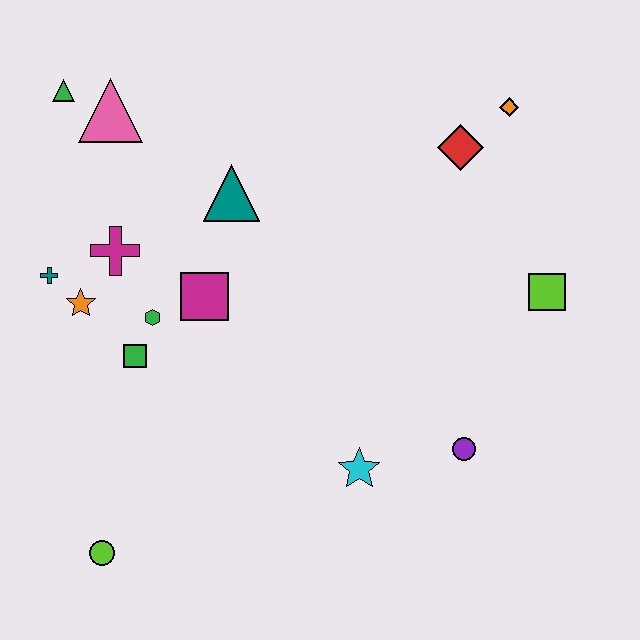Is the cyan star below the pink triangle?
Yes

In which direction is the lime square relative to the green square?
The lime square is to the right of the green square.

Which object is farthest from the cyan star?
The green triangle is farthest from the cyan star.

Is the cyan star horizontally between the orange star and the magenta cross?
No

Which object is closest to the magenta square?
The green hexagon is closest to the magenta square.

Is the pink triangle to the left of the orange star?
No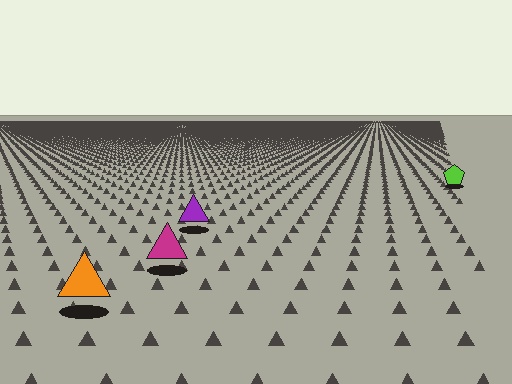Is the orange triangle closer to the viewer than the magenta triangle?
Yes. The orange triangle is closer — you can tell from the texture gradient: the ground texture is coarser near it.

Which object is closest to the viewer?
The orange triangle is closest. The texture marks near it are larger and more spread out.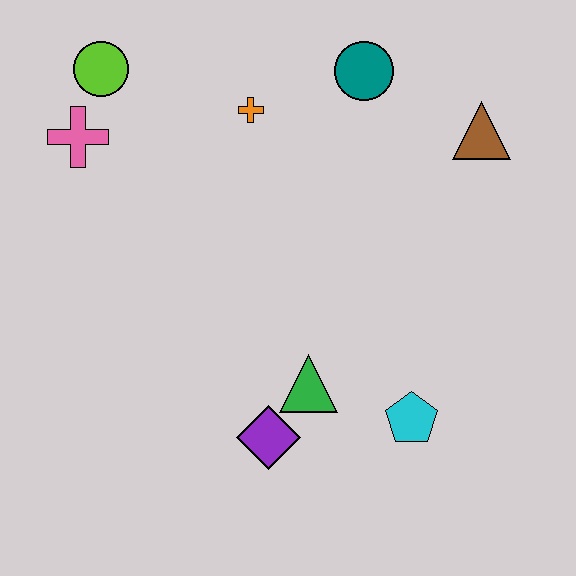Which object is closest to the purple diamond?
The green triangle is closest to the purple diamond.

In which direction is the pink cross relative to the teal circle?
The pink cross is to the left of the teal circle.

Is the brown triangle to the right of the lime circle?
Yes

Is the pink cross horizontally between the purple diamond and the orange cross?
No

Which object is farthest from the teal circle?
The purple diamond is farthest from the teal circle.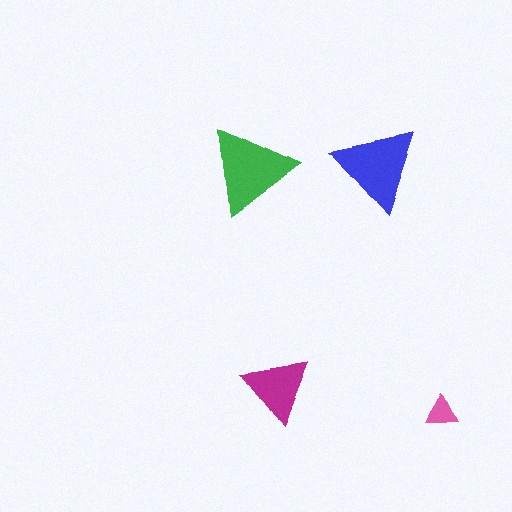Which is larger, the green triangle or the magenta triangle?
The green one.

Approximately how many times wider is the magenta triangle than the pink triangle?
About 2 times wider.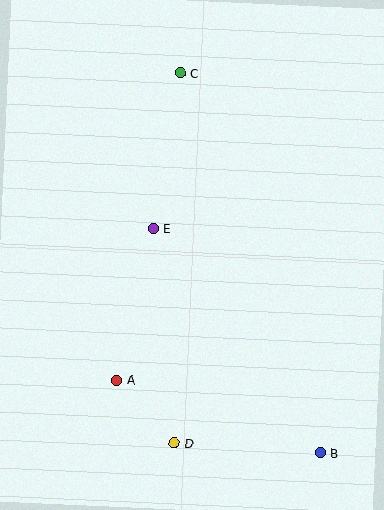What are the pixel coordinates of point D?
Point D is at (174, 443).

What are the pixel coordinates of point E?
Point E is at (154, 229).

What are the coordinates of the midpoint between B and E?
The midpoint between B and E is at (237, 341).